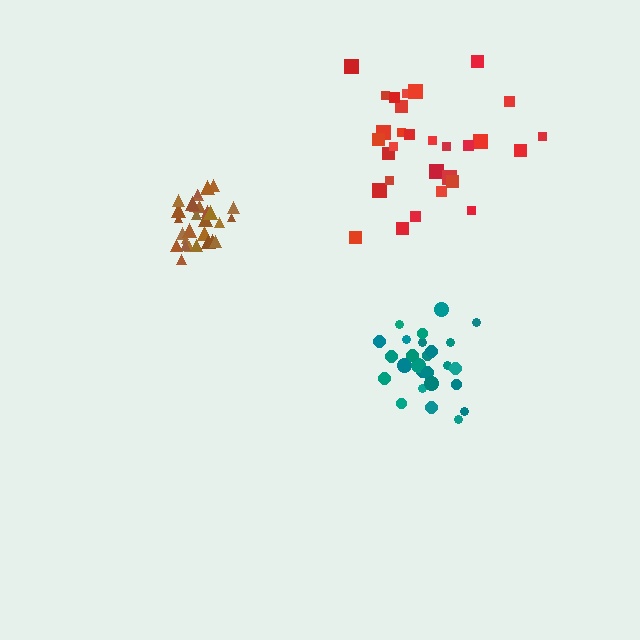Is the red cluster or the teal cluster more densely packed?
Teal.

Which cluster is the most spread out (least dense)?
Red.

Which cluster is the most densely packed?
Brown.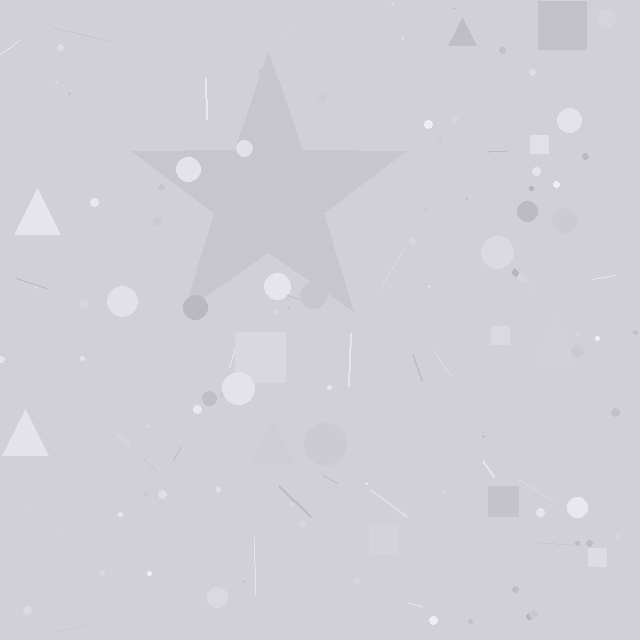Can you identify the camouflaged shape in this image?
The camouflaged shape is a star.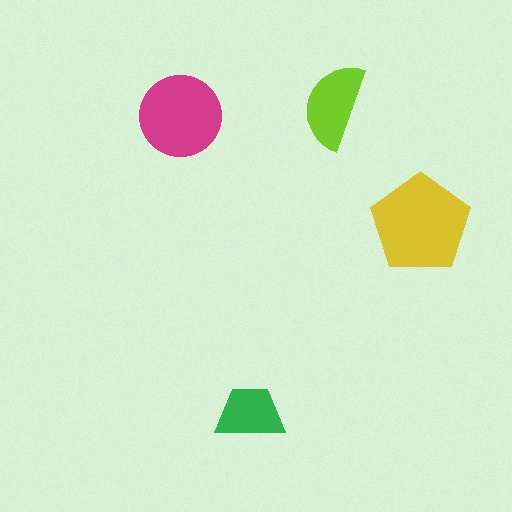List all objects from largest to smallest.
The yellow pentagon, the magenta circle, the lime semicircle, the green trapezoid.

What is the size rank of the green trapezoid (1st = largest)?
4th.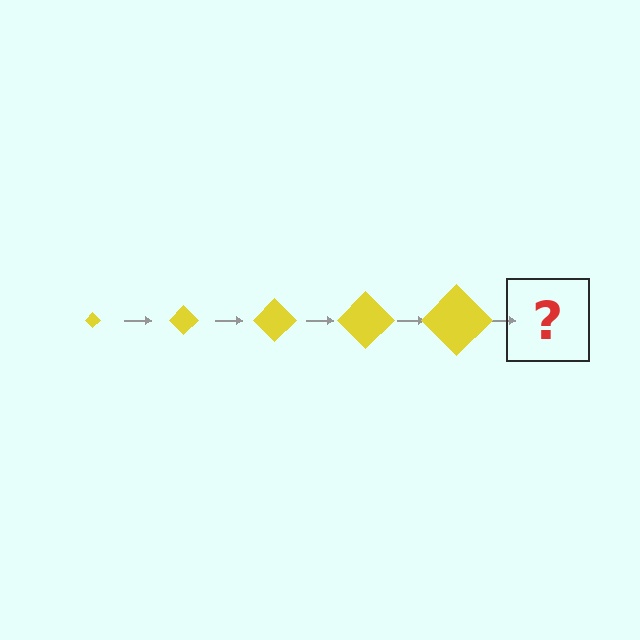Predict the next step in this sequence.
The next step is a yellow diamond, larger than the previous one.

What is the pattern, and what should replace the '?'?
The pattern is that the diamond gets progressively larger each step. The '?' should be a yellow diamond, larger than the previous one.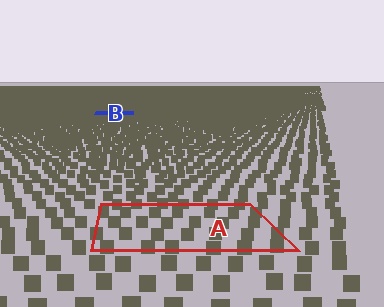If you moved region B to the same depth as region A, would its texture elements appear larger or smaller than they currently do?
They would appear larger. At a closer depth, the same texture elements are projected at a bigger on-screen size.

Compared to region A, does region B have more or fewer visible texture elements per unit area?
Region B has more texture elements per unit area — they are packed more densely because it is farther away.